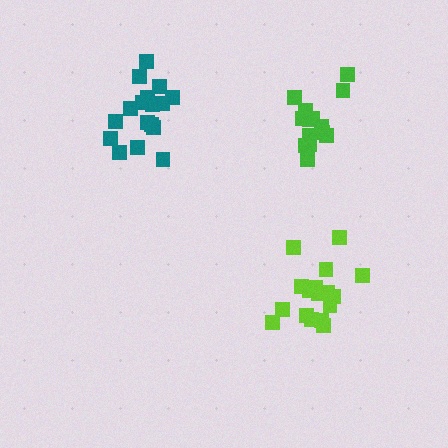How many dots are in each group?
Group 1: 17 dots, Group 2: 14 dots, Group 3: 17 dots (48 total).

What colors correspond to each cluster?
The clusters are colored: teal, green, lime.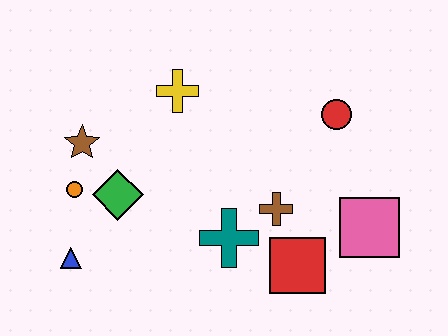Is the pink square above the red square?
Yes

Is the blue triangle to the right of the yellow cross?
No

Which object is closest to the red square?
The brown cross is closest to the red square.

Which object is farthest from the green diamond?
The pink square is farthest from the green diamond.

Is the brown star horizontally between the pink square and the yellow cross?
No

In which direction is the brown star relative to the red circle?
The brown star is to the left of the red circle.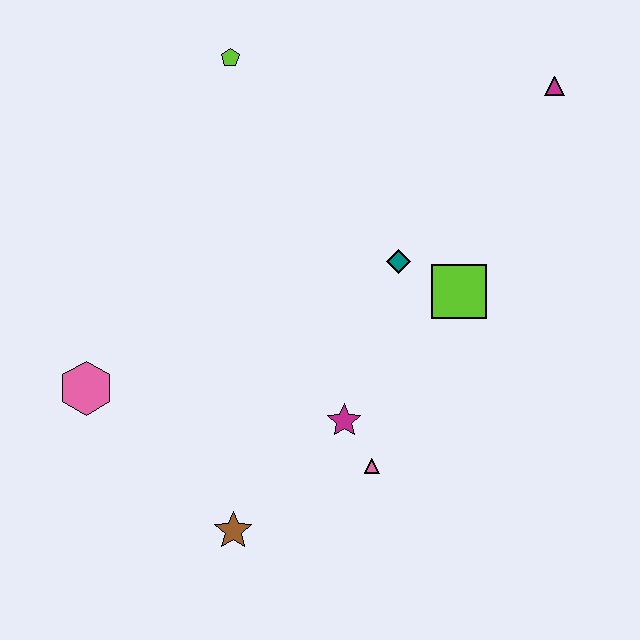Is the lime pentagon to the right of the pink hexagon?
Yes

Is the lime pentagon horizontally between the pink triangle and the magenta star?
No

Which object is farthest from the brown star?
The magenta triangle is farthest from the brown star.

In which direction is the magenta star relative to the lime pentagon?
The magenta star is below the lime pentagon.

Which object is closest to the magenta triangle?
The lime square is closest to the magenta triangle.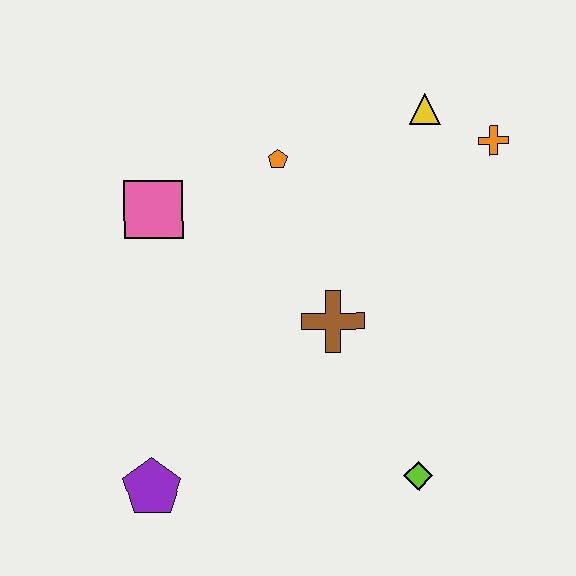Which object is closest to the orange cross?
The yellow triangle is closest to the orange cross.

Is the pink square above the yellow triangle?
No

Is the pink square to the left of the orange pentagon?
Yes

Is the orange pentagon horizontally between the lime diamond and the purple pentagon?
Yes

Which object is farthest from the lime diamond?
The pink square is farthest from the lime diamond.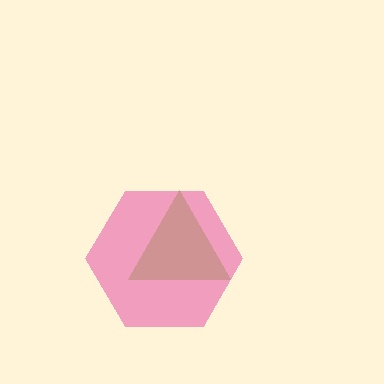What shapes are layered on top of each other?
The layered shapes are: a lime triangle, a pink hexagon.